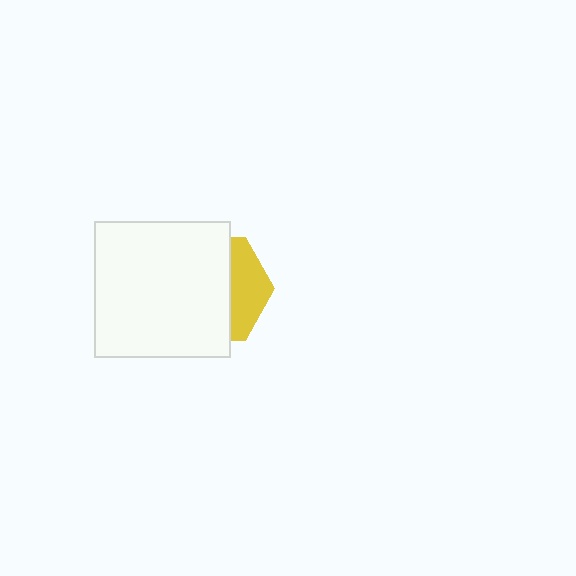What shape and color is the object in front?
The object in front is a white square.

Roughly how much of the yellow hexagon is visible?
A small part of it is visible (roughly 32%).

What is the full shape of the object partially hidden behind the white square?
The partially hidden object is a yellow hexagon.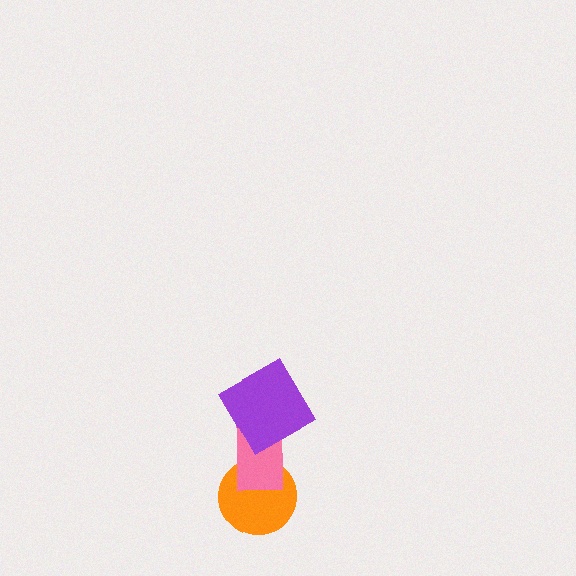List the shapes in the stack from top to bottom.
From top to bottom: the purple diamond, the pink rectangle, the orange circle.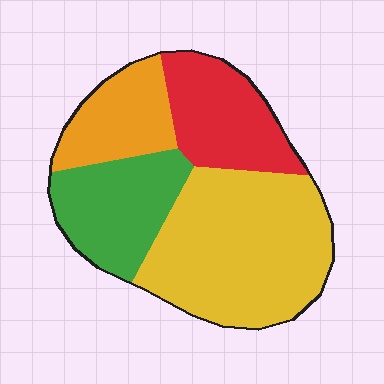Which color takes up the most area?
Yellow, at roughly 45%.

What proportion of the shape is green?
Green covers roughly 20% of the shape.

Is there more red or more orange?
Red.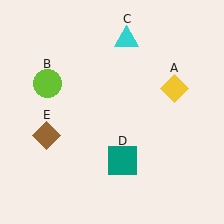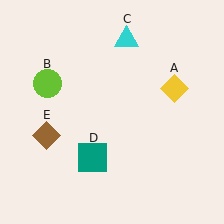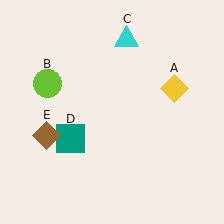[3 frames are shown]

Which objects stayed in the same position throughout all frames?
Yellow diamond (object A) and lime circle (object B) and cyan triangle (object C) and brown diamond (object E) remained stationary.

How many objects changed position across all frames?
1 object changed position: teal square (object D).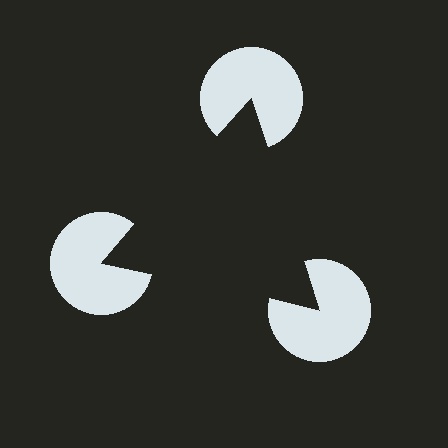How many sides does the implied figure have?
3 sides.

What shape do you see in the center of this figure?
An illusory triangle — its edges are inferred from the aligned wedge cuts in the pac-man discs, not physically drawn.